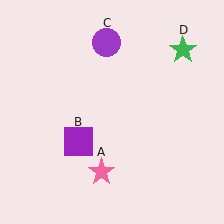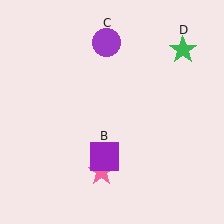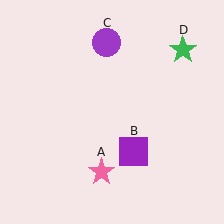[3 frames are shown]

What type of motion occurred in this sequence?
The purple square (object B) rotated counterclockwise around the center of the scene.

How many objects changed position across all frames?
1 object changed position: purple square (object B).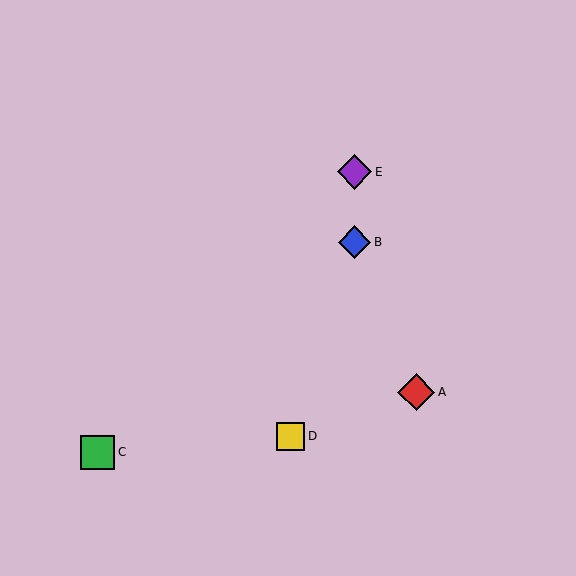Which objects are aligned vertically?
Objects B, E are aligned vertically.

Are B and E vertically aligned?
Yes, both are at x≈355.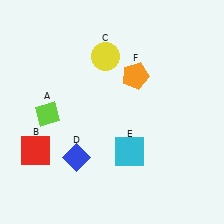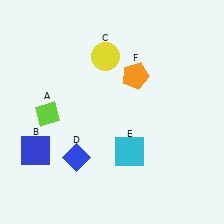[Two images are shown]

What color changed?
The square (B) changed from red in Image 1 to blue in Image 2.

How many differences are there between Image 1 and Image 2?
There is 1 difference between the two images.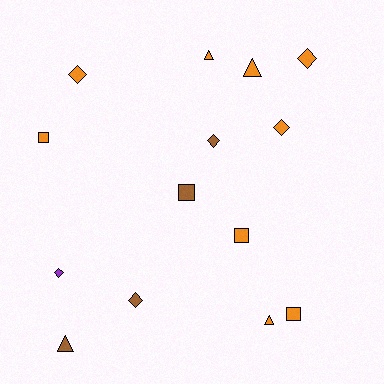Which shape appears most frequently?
Diamond, with 6 objects.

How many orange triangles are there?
There are 3 orange triangles.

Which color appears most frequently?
Orange, with 9 objects.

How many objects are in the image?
There are 14 objects.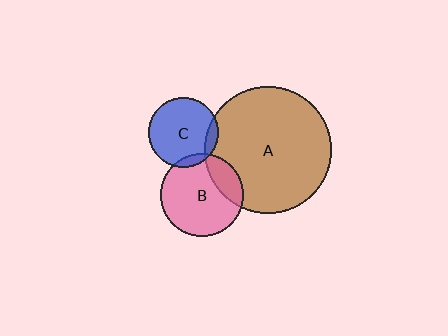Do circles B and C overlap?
Yes.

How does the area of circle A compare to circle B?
Approximately 2.4 times.